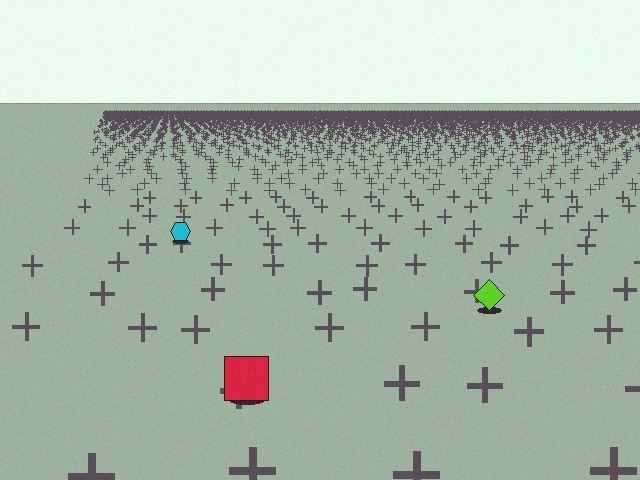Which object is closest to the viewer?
The red square is closest. The texture marks near it are larger and more spread out.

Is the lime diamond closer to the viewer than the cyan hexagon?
Yes. The lime diamond is closer — you can tell from the texture gradient: the ground texture is coarser near it.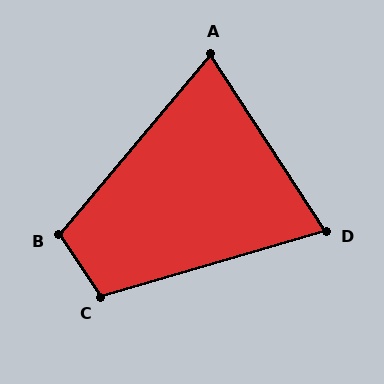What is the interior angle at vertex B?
Approximately 107 degrees (obtuse).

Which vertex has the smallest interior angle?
A, at approximately 73 degrees.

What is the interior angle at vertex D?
Approximately 73 degrees (acute).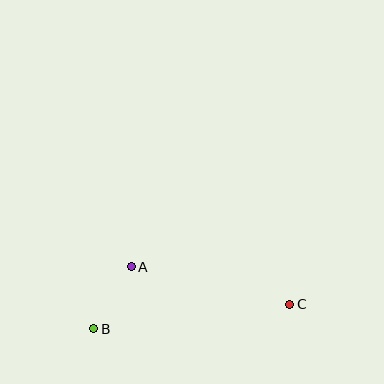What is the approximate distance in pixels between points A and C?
The distance between A and C is approximately 163 pixels.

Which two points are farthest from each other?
Points B and C are farthest from each other.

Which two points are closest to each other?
Points A and B are closest to each other.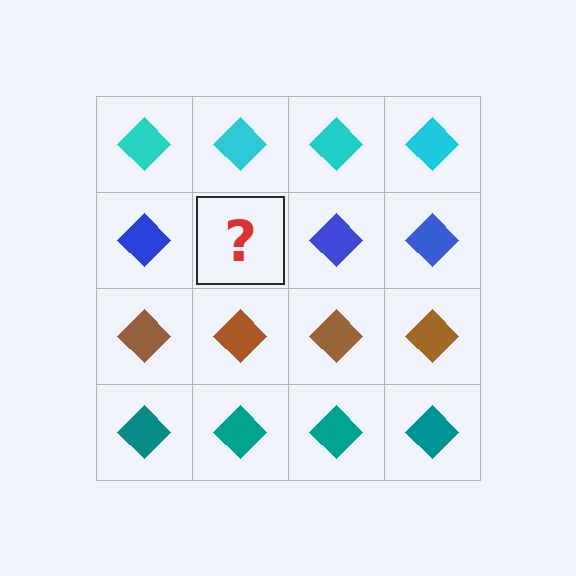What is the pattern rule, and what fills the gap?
The rule is that each row has a consistent color. The gap should be filled with a blue diamond.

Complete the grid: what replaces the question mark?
The question mark should be replaced with a blue diamond.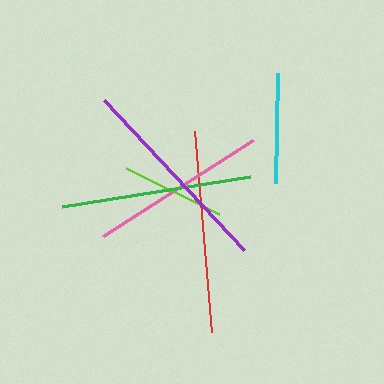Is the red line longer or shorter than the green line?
The red line is longer than the green line.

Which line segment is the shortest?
The lime line is the shortest at approximately 104 pixels.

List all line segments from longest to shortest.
From longest to shortest: purple, red, green, pink, cyan, lime.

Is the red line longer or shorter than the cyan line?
The red line is longer than the cyan line.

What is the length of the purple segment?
The purple segment is approximately 205 pixels long.